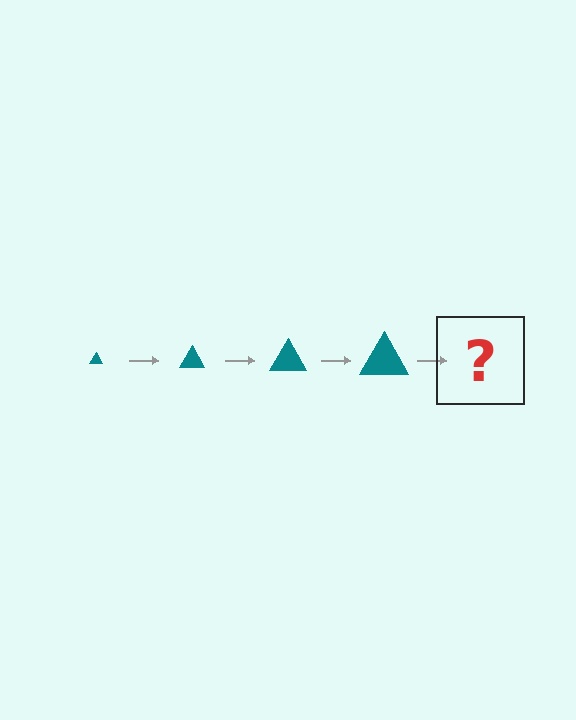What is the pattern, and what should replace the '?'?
The pattern is that the triangle gets progressively larger each step. The '?' should be a teal triangle, larger than the previous one.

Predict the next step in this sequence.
The next step is a teal triangle, larger than the previous one.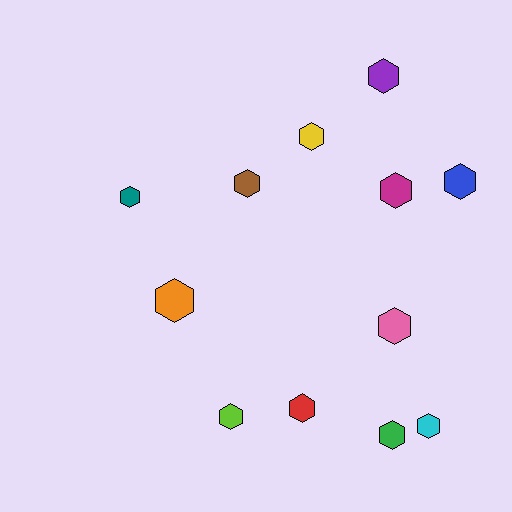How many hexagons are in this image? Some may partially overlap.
There are 12 hexagons.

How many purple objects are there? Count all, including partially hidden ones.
There is 1 purple object.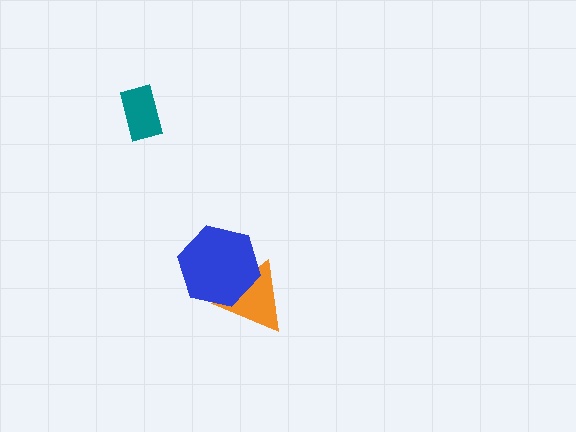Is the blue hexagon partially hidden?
No, no other shape covers it.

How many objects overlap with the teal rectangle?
0 objects overlap with the teal rectangle.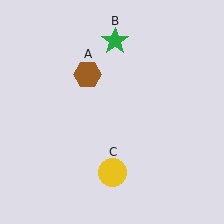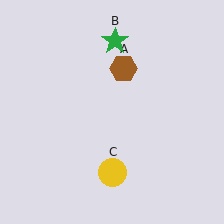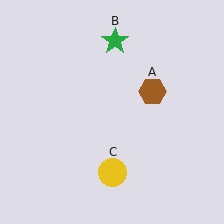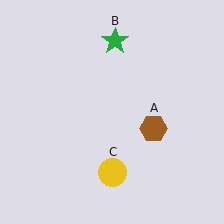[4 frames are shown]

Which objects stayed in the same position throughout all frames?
Green star (object B) and yellow circle (object C) remained stationary.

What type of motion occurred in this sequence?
The brown hexagon (object A) rotated clockwise around the center of the scene.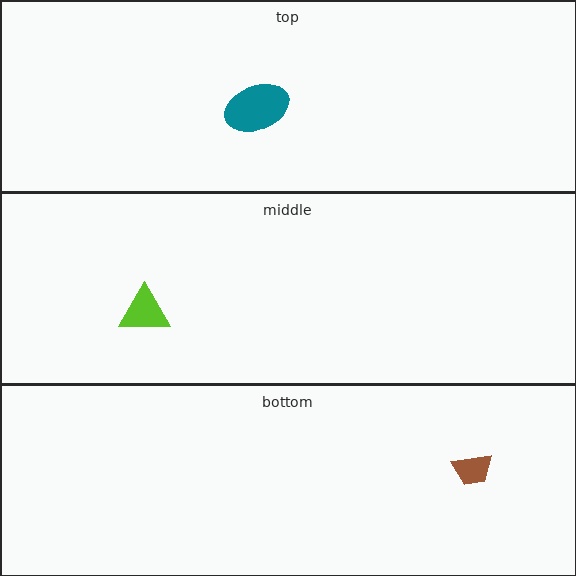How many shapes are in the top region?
1.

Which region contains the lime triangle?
The middle region.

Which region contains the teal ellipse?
The top region.